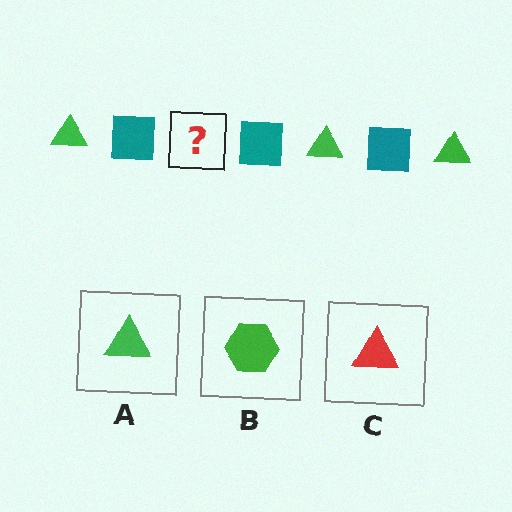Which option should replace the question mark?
Option A.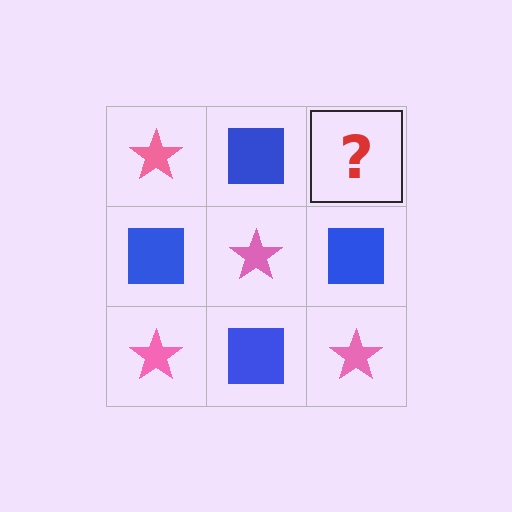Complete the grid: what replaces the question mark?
The question mark should be replaced with a pink star.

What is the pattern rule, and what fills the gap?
The rule is that it alternates pink star and blue square in a checkerboard pattern. The gap should be filled with a pink star.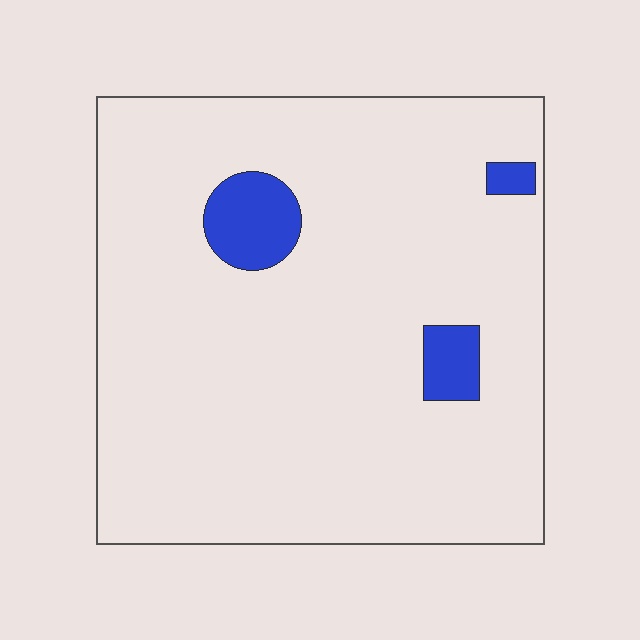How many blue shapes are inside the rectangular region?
3.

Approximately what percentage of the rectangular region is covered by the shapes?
Approximately 5%.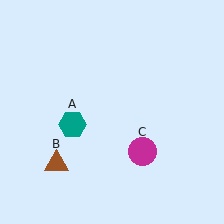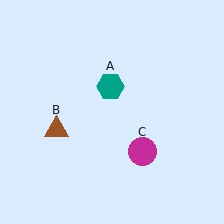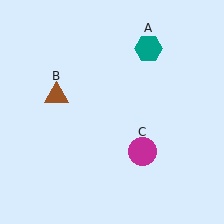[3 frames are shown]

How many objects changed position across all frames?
2 objects changed position: teal hexagon (object A), brown triangle (object B).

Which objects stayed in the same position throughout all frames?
Magenta circle (object C) remained stationary.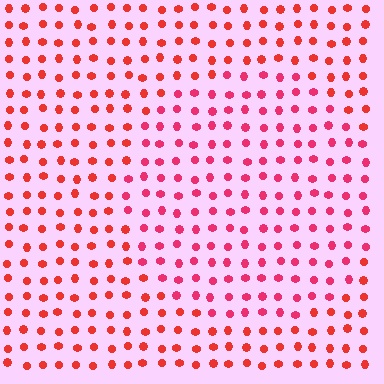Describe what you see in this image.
The image is filled with small red elements in a uniform arrangement. A circle-shaped region is visible where the elements are tinted to a slightly different hue, forming a subtle color boundary.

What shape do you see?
I see a circle.